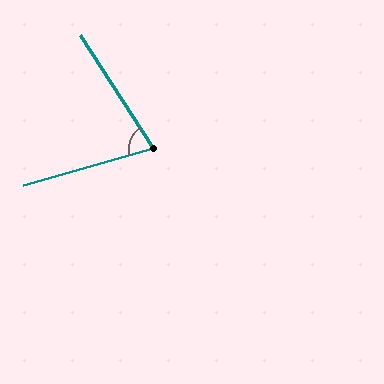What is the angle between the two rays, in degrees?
Approximately 73 degrees.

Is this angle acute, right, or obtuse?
It is acute.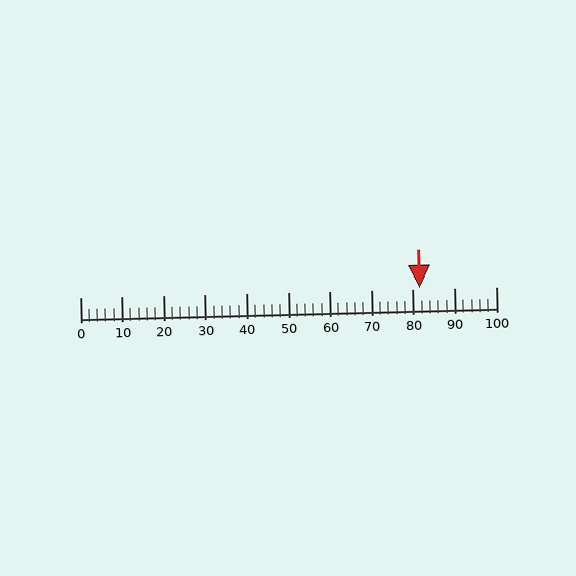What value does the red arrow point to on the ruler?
The red arrow points to approximately 82.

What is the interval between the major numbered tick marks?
The major tick marks are spaced 10 units apart.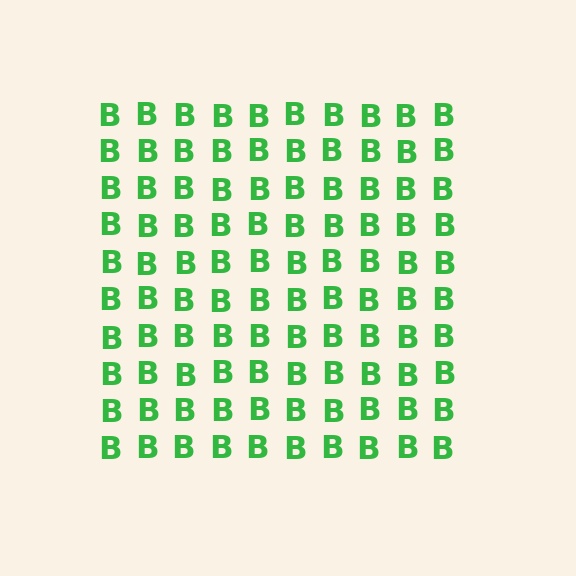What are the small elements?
The small elements are letter B's.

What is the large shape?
The large shape is a square.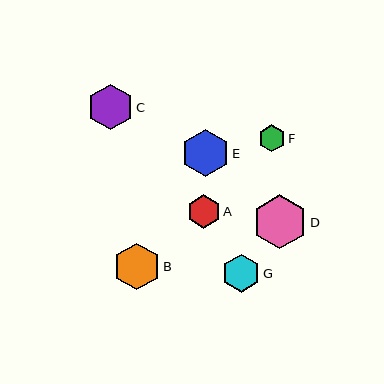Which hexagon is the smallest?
Hexagon F is the smallest with a size of approximately 27 pixels.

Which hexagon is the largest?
Hexagon D is the largest with a size of approximately 54 pixels.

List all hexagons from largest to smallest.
From largest to smallest: D, E, B, C, G, A, F.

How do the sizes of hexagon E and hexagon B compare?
Hexagon E and hexagon B are approximately the same size.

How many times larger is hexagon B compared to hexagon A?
Hexagon B is approximately 1.4 times the size of hexagon A.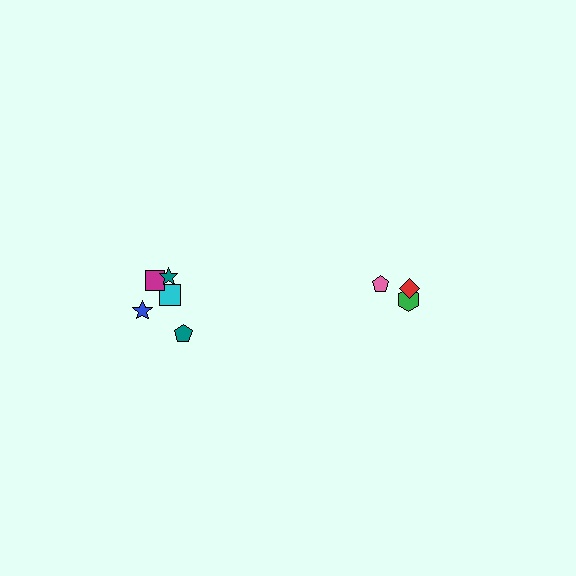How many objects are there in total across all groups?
There are 8 objects.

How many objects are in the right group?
There are 3 objects.